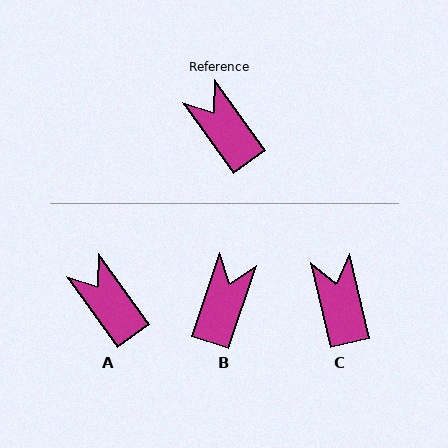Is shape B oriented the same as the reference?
No, it is off by about 54 degrees.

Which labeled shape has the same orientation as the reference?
A.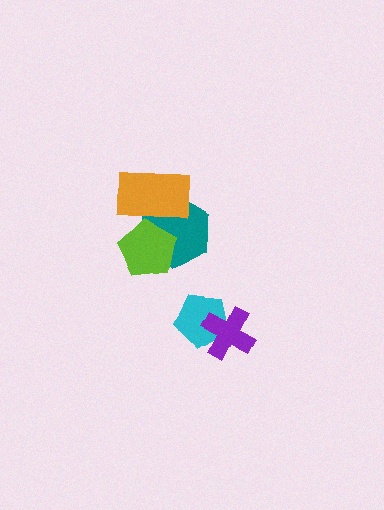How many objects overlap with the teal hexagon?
2 objects overlap with the teal hexagon.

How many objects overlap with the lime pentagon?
2 objects overlap with the lime pentagon.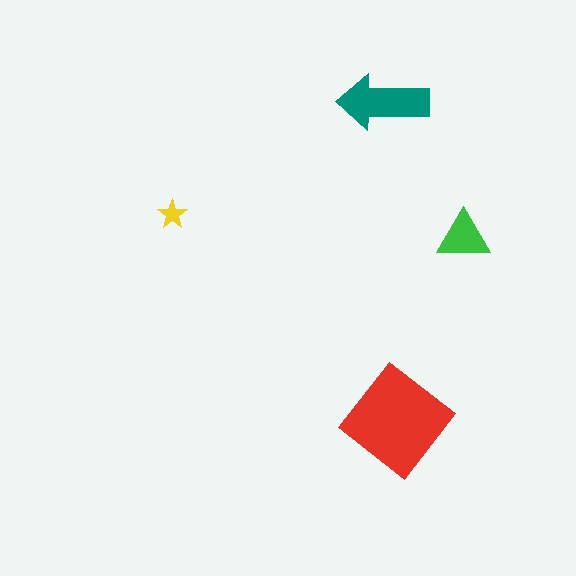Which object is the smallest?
The yellow star.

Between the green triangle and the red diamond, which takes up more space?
The red diamond.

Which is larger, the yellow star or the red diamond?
The red diamond.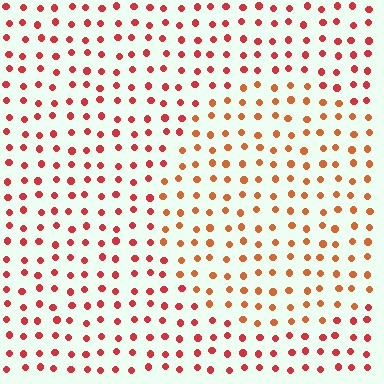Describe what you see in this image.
The image is filled with small red elements in a uniform arrangement. A circle-shaped region is visible where the elements are tinted to a slightly different hue, forming a subtle color boundary.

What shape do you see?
I see a circle.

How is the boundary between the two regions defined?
The boundary is defined purely by a slight shift in hue (about 25 degrees). Spacing, size, and orientation are identical on both sides.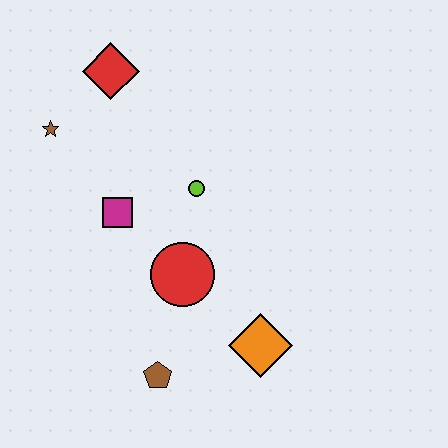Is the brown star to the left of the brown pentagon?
Yes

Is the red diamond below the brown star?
No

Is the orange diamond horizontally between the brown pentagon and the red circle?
No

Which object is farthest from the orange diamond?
The red diamond is farthest from the orange diamond.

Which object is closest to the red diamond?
The brown star is closest to the red diamond.